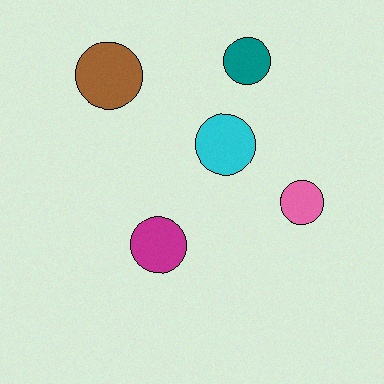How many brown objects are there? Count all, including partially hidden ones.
There is 1 brown object.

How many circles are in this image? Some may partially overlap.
There are 5 circles.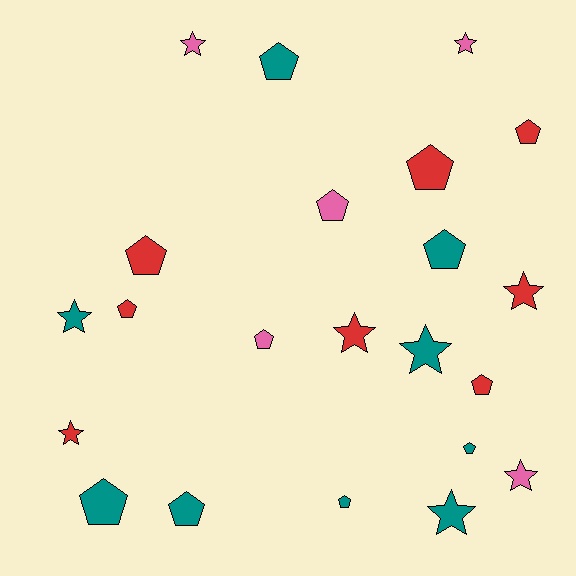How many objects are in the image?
There are 22 objects.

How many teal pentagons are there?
There are 6 teal pentagons.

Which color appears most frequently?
Teal, with 9 objects.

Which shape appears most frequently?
Pentagon, with 13 objects.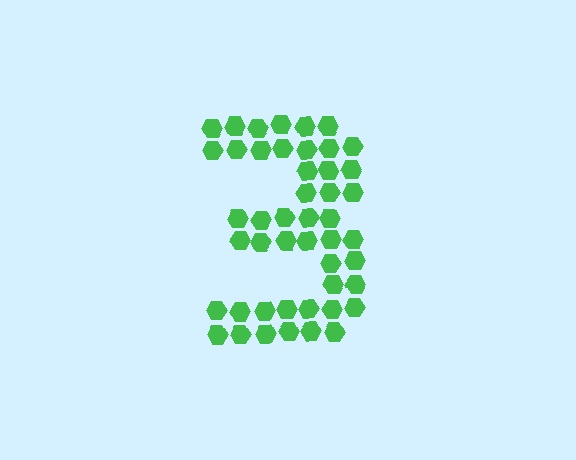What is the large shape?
The large shape is the digit 3.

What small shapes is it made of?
It is made of small hexagons.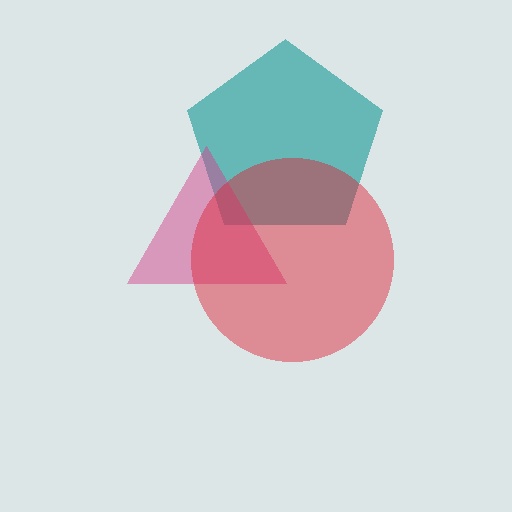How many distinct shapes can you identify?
There are 3 distinct shapes: a teal pentagon, a magenta triangle, a red circle.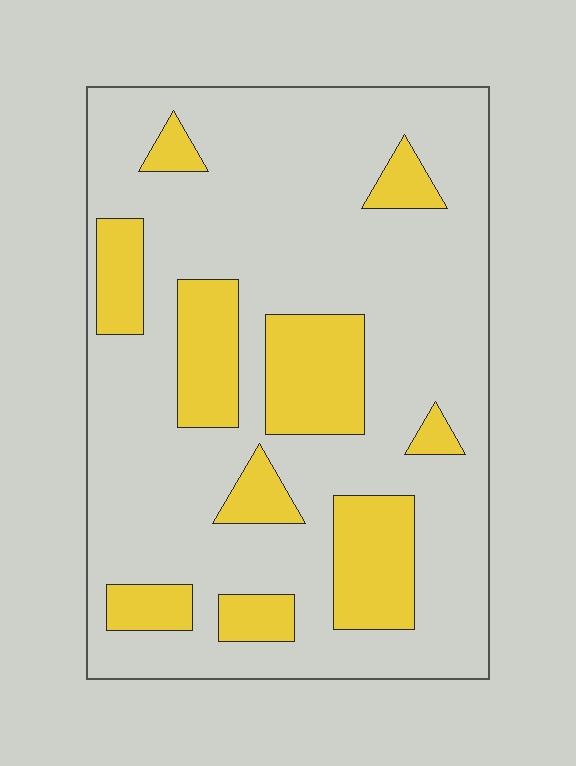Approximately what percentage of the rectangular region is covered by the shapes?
Approximately 25%.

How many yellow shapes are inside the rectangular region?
10.